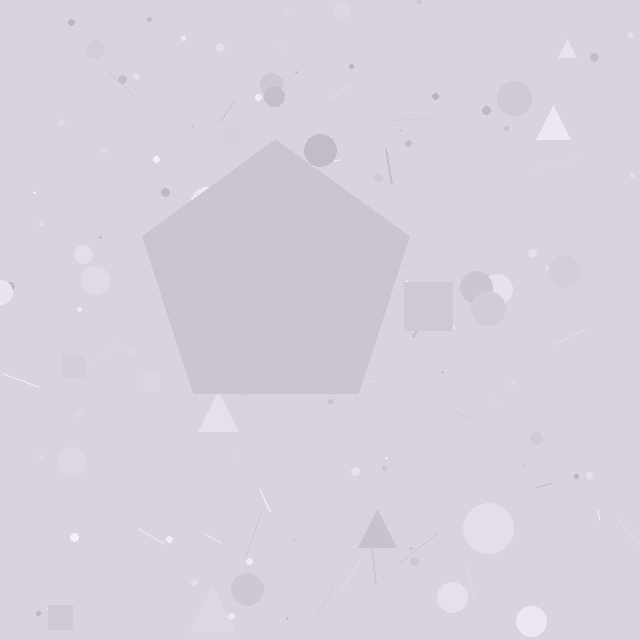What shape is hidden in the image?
A pentagon is hidden in the image.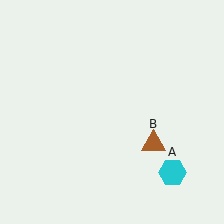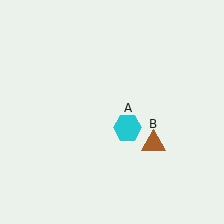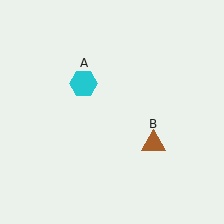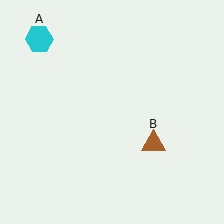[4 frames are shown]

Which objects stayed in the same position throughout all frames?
Brown triangle (object B) remained stationary.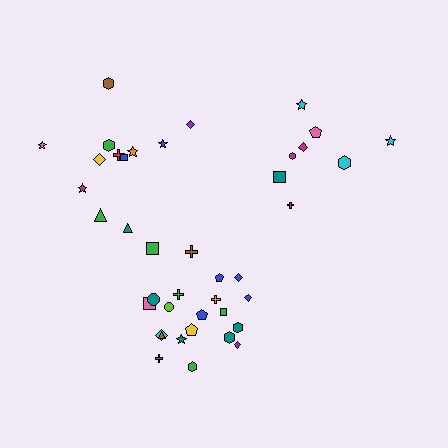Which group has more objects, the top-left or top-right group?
The top-left group.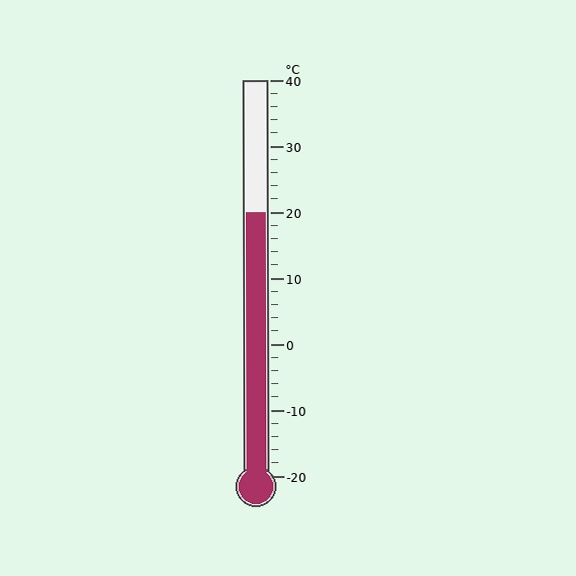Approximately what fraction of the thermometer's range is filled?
The thermometer is filled to approximately 65% of its range.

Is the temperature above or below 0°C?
The temperature is above 0°C.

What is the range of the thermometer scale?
The thermometer scale ranges from -20°C to 40°C.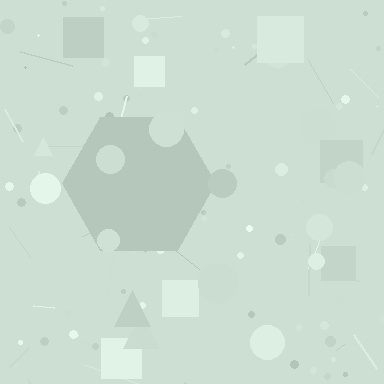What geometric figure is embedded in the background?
A hexagon is embedded in the background.